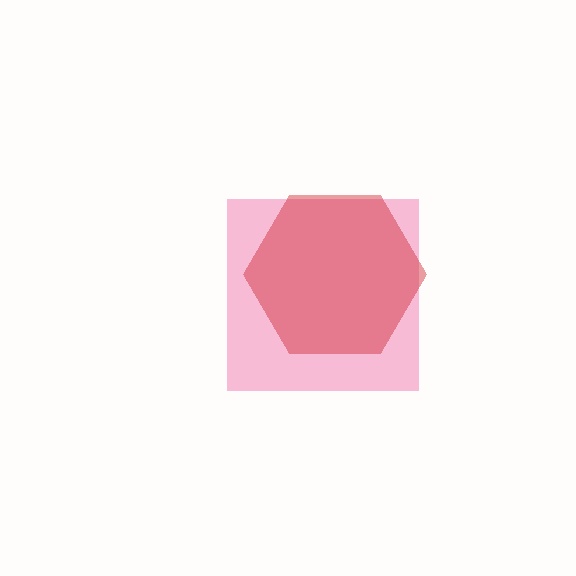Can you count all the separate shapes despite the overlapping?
Yes, there are 2 separate shapes.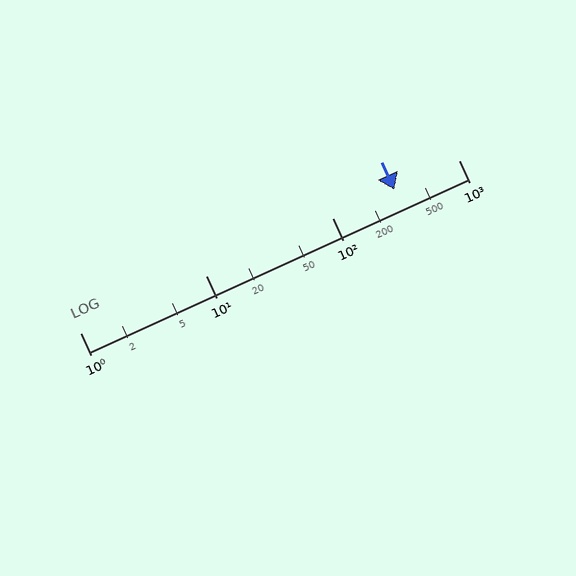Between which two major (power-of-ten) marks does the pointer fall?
The pointer is between 100 and 1000.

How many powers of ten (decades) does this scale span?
The scale spans 3 decades, from 1 to 1000.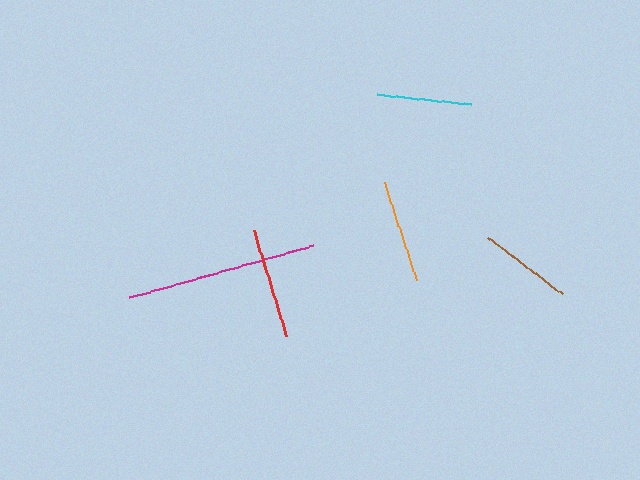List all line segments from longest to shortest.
From longest to shortest: magenta, red, orange, cyan, brown.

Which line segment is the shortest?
The brown line is the shortest at approximately 93 pixels.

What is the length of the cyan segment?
The cyan segment is approximately 96 pixels long.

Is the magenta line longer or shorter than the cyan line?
The magenta line is longer than the cyan line.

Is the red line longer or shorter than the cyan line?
The red line is longer than the cyan line.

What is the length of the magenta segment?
The magenta segment is approximately 191 pixels long.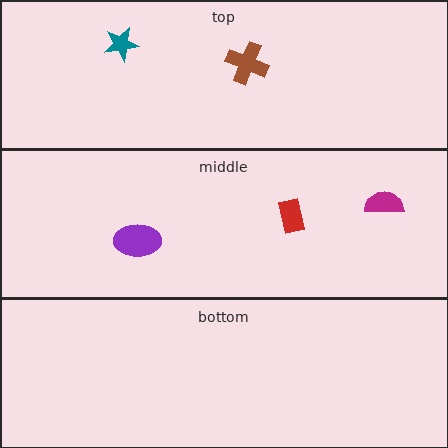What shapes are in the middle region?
The red rectangle, the purple ellipse, the magenta semicircle.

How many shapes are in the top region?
2.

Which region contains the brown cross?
The top region.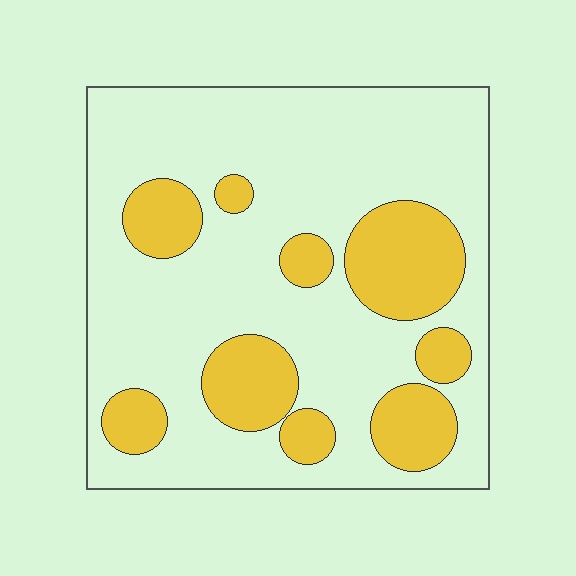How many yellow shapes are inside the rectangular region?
9.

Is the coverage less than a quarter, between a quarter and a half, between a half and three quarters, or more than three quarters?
Between a quarter and a half.